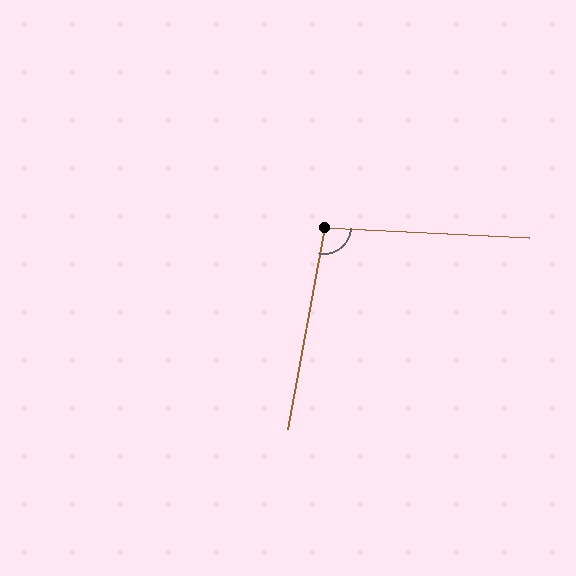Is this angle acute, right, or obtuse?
It is obtuse.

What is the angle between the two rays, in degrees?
Approximately 97 degrees.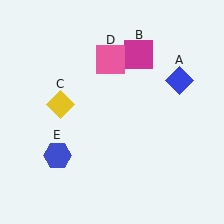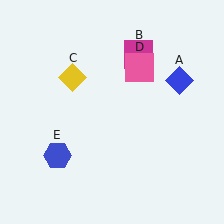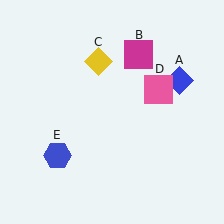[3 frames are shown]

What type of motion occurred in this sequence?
The yellow diamond (object C), pink square (object D) rotated clockwise around the center of the scene.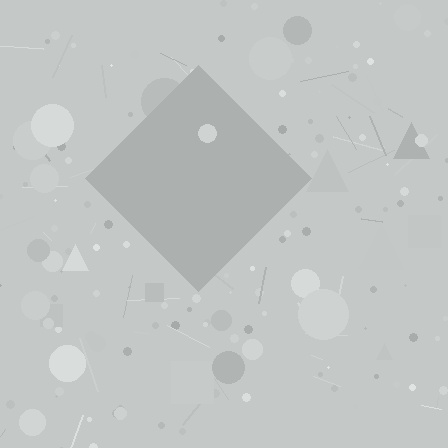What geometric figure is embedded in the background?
A diamond is embedded in the background.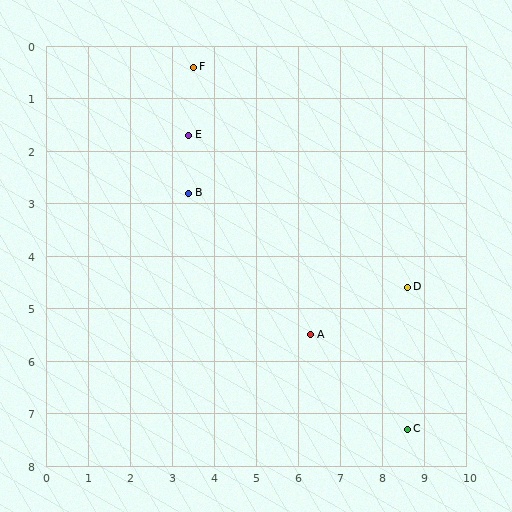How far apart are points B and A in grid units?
Points B and A are about 4.0 grid units apart.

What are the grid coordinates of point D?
Point D is at approximately (8.6, 4.6).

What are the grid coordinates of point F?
Point F is at approximately (3.5, 0.4).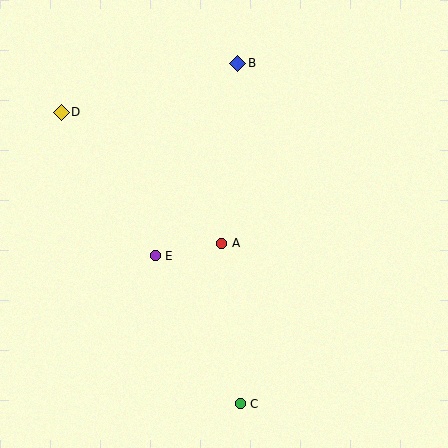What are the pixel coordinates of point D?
Point D is at (61, 112).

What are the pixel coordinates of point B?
Point B is at (238, 63).